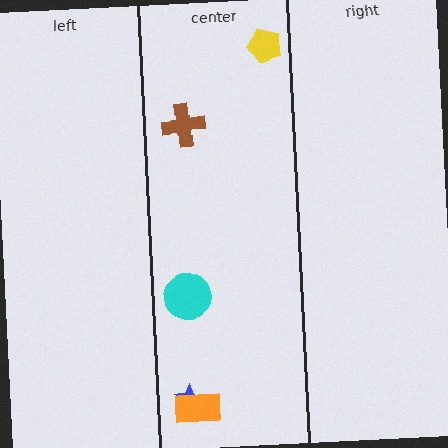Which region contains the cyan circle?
The center region.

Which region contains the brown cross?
The center region.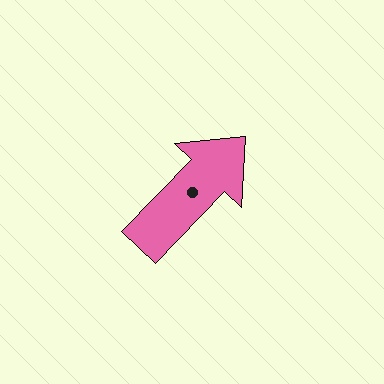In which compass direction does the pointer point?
Northeast.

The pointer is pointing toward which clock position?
Roughly 1 o'clock.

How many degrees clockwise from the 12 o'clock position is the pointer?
Approximately 44 degrees.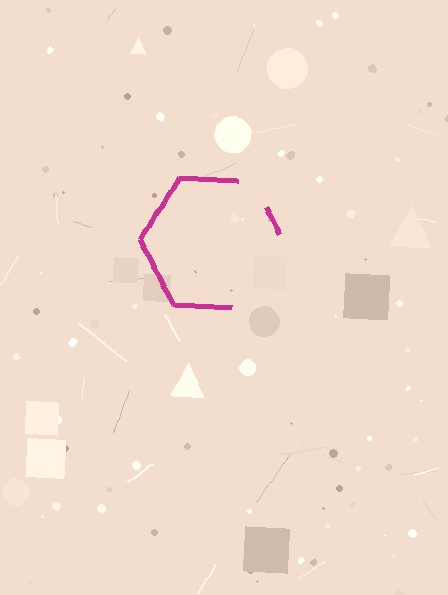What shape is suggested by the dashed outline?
The dashed outline suggests a hexagon.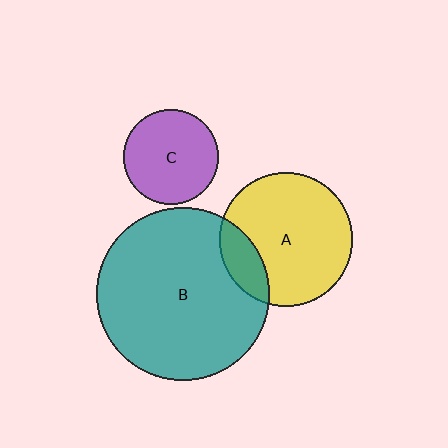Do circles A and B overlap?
Yes.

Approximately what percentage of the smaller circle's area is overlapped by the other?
Approximately 20%.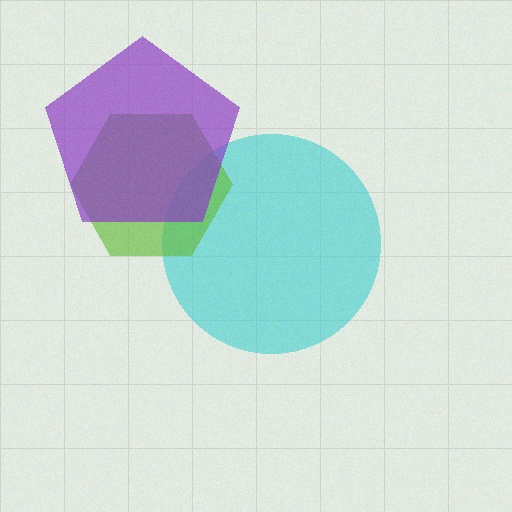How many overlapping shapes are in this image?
There are 3 overlapping shapes in the image.